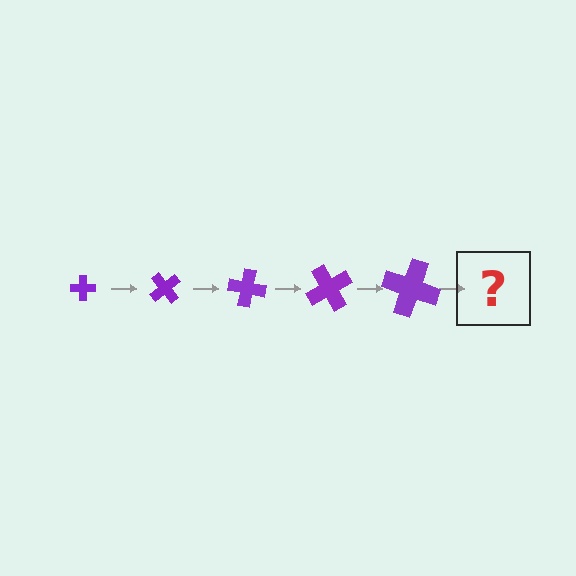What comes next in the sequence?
The next element should be a cross, larger than the previous one and rotated 250 degrees from the start.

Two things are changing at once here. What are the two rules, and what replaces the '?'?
The two rules are that the cross grows larger each step and it rotates 50 degrees each step. The '?' should be a cross, larger than the previous one and rotated 250 degrees from the start.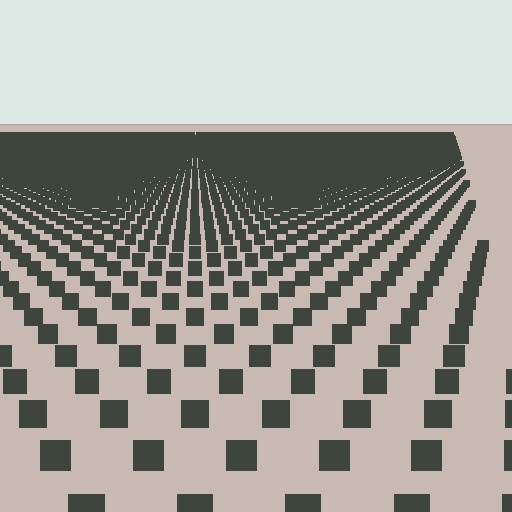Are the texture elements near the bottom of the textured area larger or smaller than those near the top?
Larger. Near the bottom, elements are closer to the viewer and appear at a bigger on-screen size.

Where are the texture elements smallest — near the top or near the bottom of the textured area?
Near the top.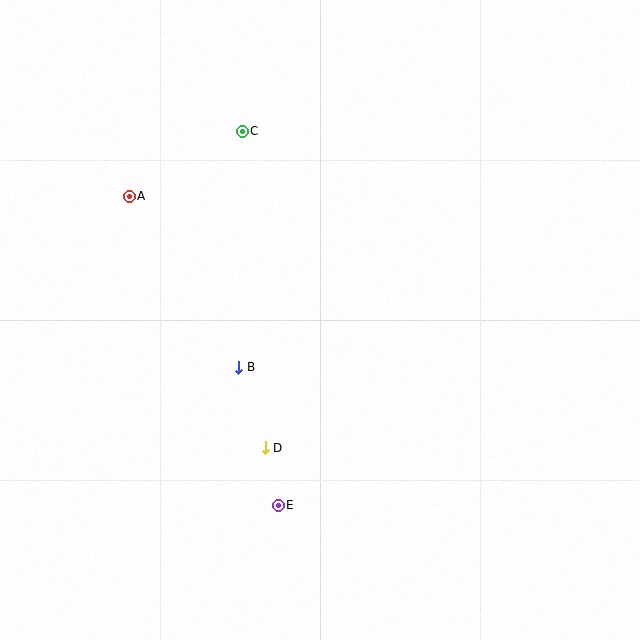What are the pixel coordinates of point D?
Point D is at (265, 448).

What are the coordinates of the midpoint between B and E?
The midpoint between B and E is at (259, 436).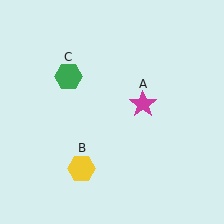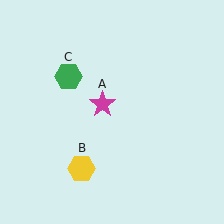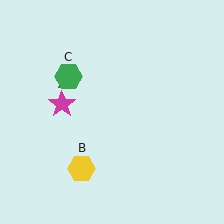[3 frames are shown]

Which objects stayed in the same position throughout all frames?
Yellow hexagon (object B) and green hexagon (object C) remained stationary.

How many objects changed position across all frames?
1 object changed position: magenta star (object A).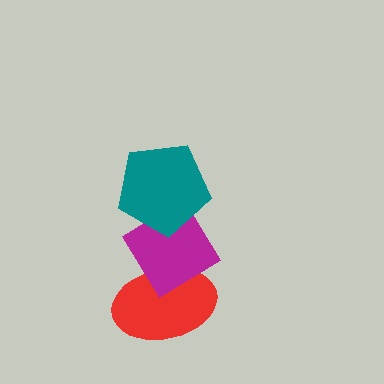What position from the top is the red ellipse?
The red ellipse is 3rd from the top.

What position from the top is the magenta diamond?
The magenta diamond is 2nd from the top.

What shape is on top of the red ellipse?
The magenta diamond is on top of the red ellipse.